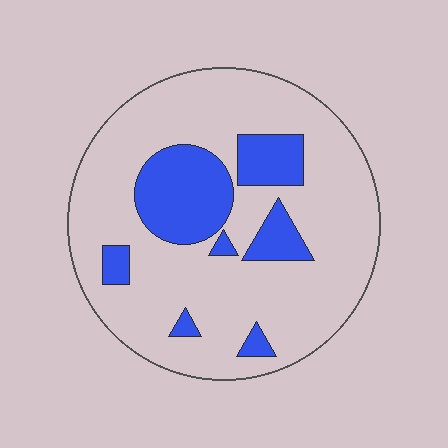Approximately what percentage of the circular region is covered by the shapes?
Approximately 20%.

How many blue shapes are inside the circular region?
7.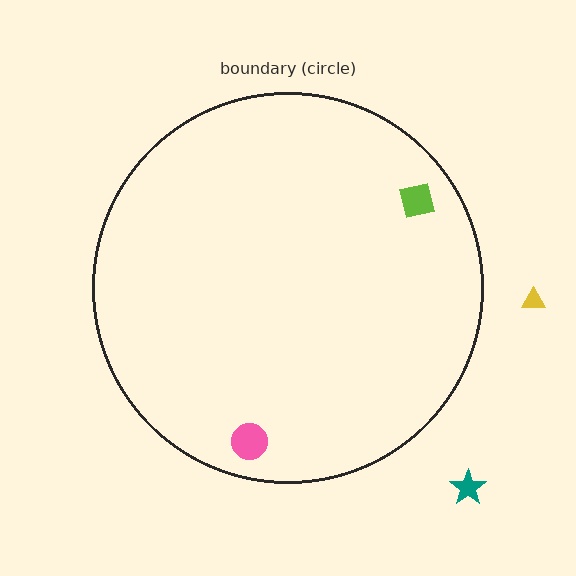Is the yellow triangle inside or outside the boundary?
Outside.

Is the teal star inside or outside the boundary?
Outside.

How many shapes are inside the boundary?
2 inside, 2 outside.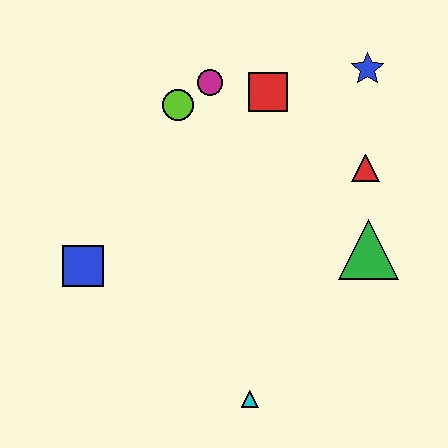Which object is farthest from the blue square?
The blue star is farthest from the blue square.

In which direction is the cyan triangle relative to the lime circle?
The cyan triangle is below the lime circle.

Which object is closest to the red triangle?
The green triangle is closest to the red triangle.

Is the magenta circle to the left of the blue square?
No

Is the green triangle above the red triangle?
No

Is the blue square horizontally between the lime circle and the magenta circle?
No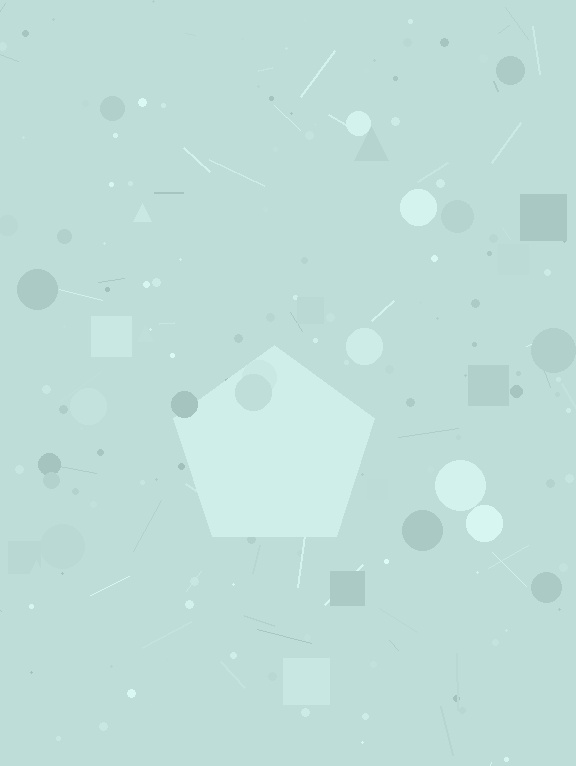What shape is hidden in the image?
A pentagon is hidden in the image.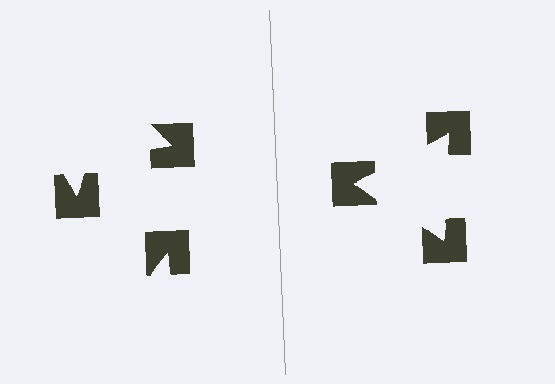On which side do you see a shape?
An illusory triangle appears on the right side. On the left side the wedge cuts are rotated, so no coherent shape forms.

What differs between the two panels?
The notched squares are positioned identically on both sides; only the wedge orientations differ. On the right they align to a triangle; on the left they are misaligned.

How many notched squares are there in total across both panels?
6 — 3 on each side.